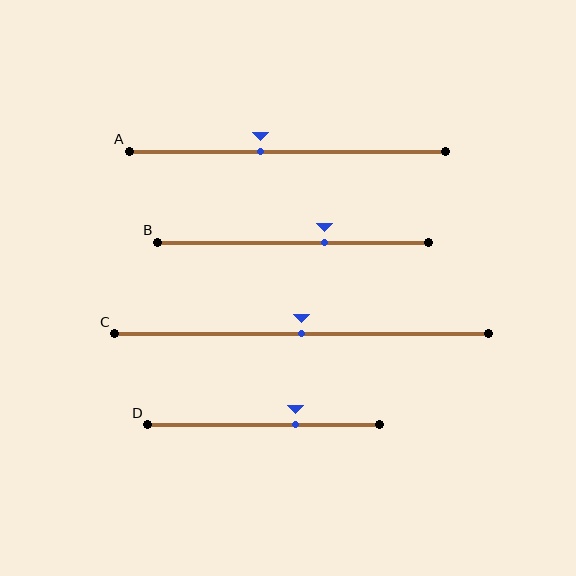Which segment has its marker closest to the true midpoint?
Segment C has its marker closest to the true midpoint.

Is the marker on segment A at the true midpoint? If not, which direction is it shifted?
No, the marker on segment A is shifted to the left by about 8% of the segment length.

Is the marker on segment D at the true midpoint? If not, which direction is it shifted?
No, the marker on segment D is shifted to the right by about 14% of the segment length.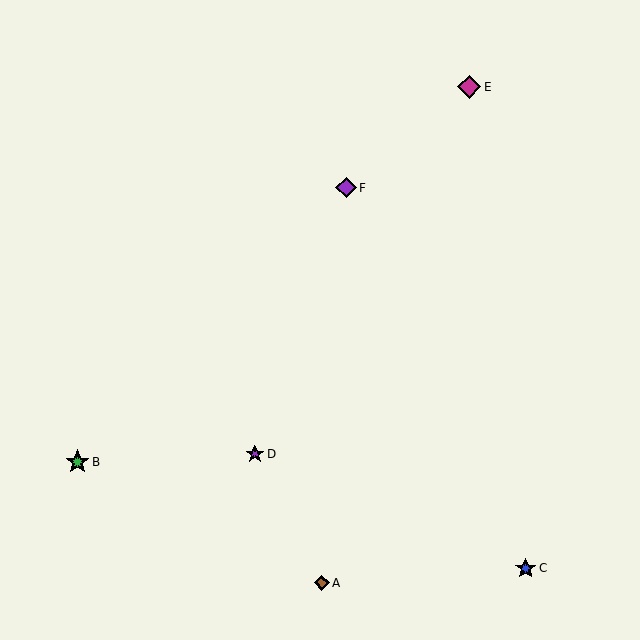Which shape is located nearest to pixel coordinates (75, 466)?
The green star (labeled B) at (77, 462) is nearest to that location.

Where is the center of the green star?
The center of the green star is at (77, 462).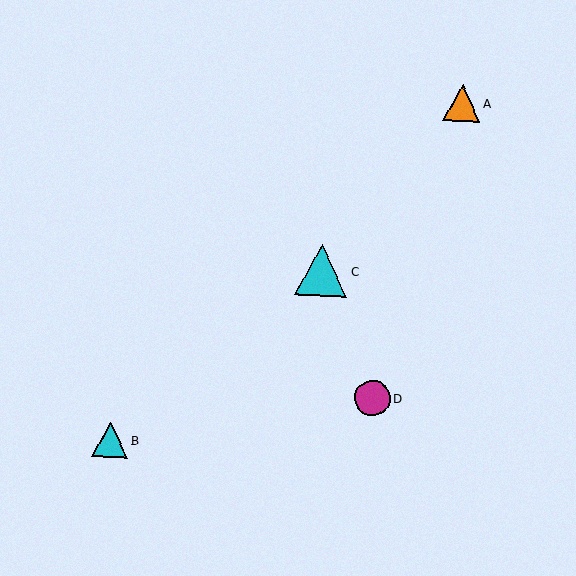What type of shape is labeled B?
Shape B is a cyan triangle.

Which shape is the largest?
The cyan triangle (labeled C) is the largest.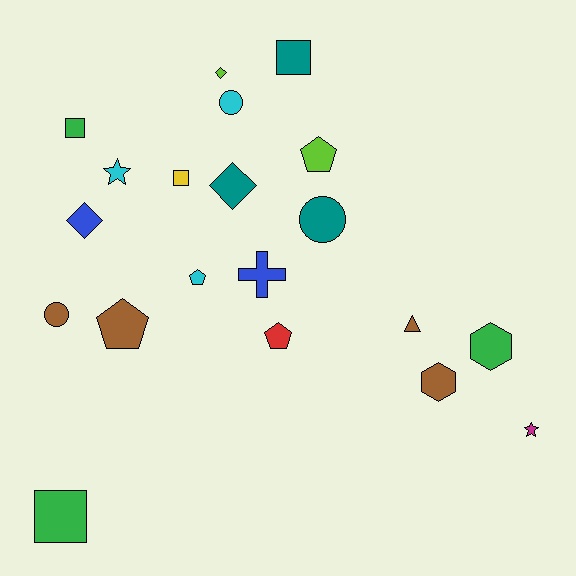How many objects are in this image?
There are 20 objects.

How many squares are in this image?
There are 4 squares.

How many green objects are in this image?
There are 3 green objects.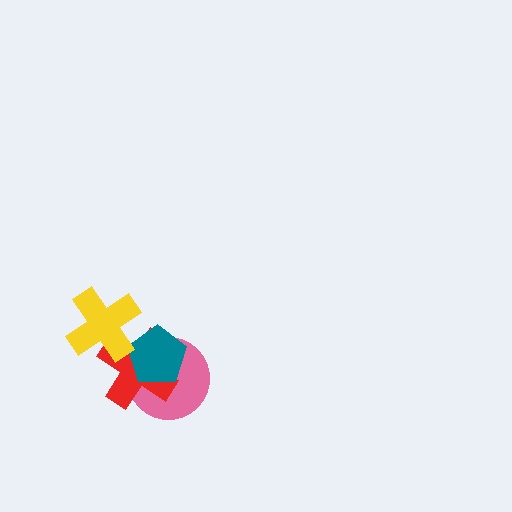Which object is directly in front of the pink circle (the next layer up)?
The red cross is directly in front of the pink circle.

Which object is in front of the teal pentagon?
The yellow cross is in front of the teal pentagon.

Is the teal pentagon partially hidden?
Yes, it is partially covered by another shape.